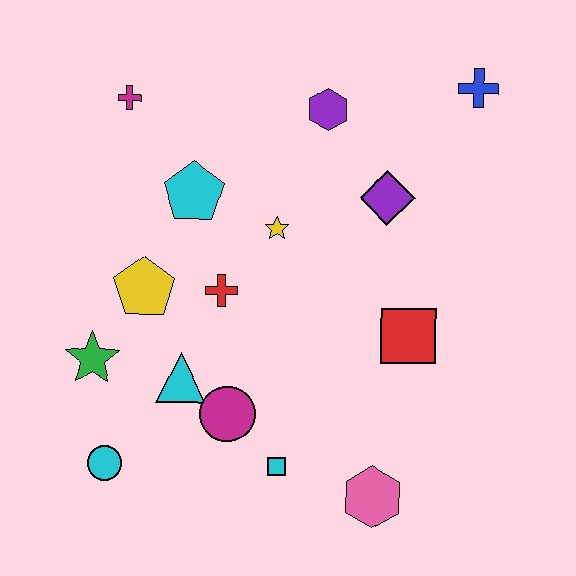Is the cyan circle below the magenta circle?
Yes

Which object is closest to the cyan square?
The magenta circle is closest to the cyan square.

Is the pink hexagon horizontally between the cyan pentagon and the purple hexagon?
No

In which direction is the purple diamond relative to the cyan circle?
The purple diamond is to the right of the cyan circle.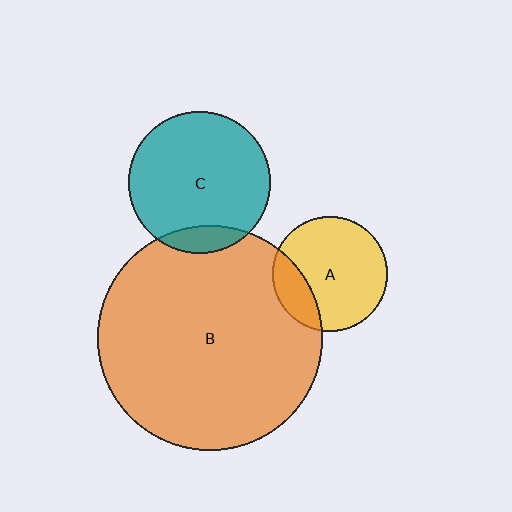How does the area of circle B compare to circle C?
Approximately 2.5 times.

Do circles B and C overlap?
Yes.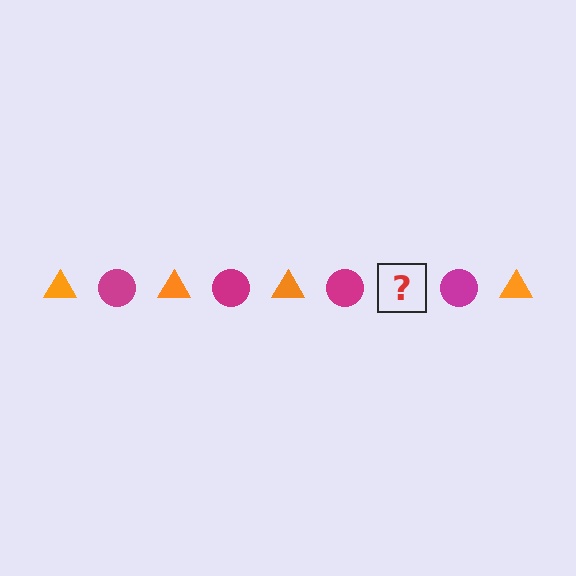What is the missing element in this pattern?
The missing element is an orange triangle.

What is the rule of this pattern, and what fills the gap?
The rule is that the pattern alternates between orange triangle and magenta circle. The gap should be filled with an orange triangle.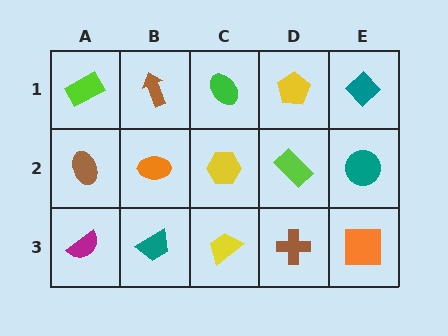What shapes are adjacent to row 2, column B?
A brown arrow (row 1, column B), a teal trapezoid (row 3, column B), a brown ellipse (row 2, column A), a yellow hexagon (row 2, column C).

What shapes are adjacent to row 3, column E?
A teal circle (row 2, column E), a brown cross (row 3, column D).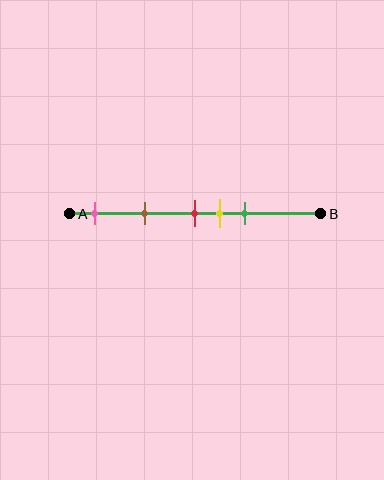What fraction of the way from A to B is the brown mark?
The brown mark is approximately 30% (0.3) of the way from A to B.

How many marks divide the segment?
There are 5 marks dividing the segment.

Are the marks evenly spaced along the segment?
No, the marks are not evenly spaced.